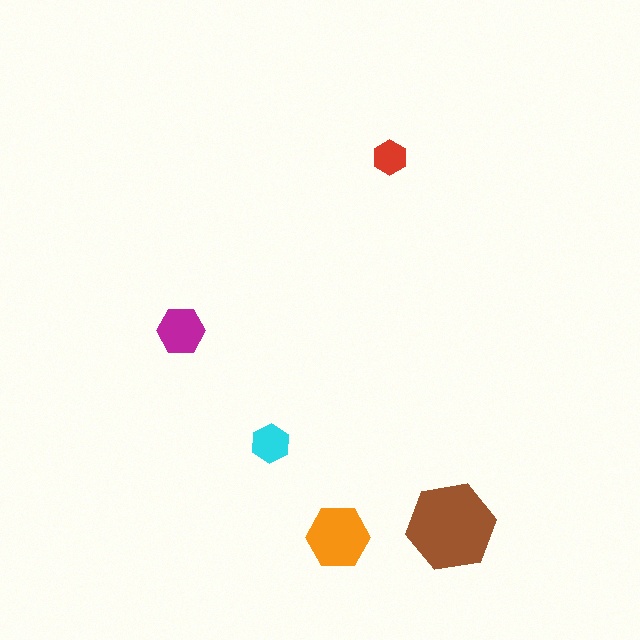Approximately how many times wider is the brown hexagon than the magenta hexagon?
About 2 times wider.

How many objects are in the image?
There are 5 objects in the image.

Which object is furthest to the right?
The brown hexagon is rightmost.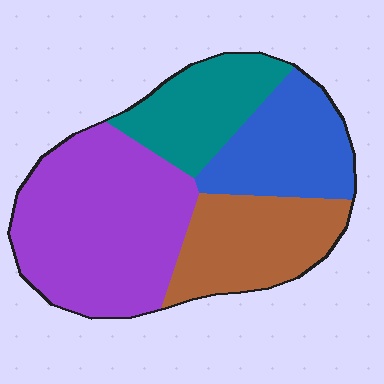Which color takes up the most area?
Purple, at roughly 40%.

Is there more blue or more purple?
Purple.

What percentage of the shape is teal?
Teal takes up between a sixth and a third of the shape.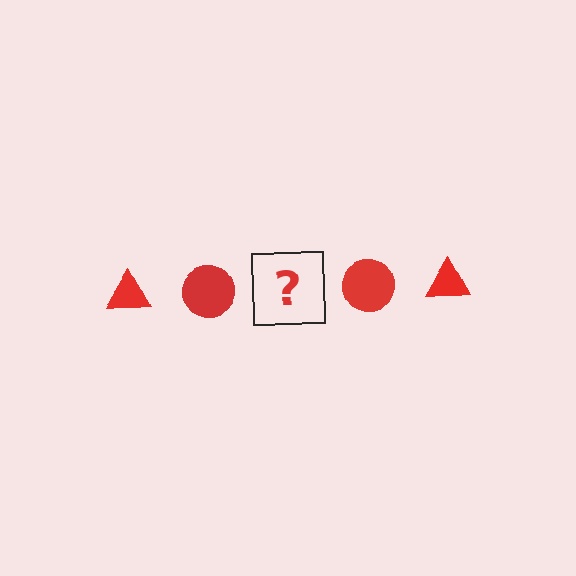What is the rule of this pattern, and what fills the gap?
The rule is that the pattern cycles through triangle, circle shapes in red. The gap should be filled with a red triangle.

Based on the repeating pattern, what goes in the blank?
The blank should be a red triangle.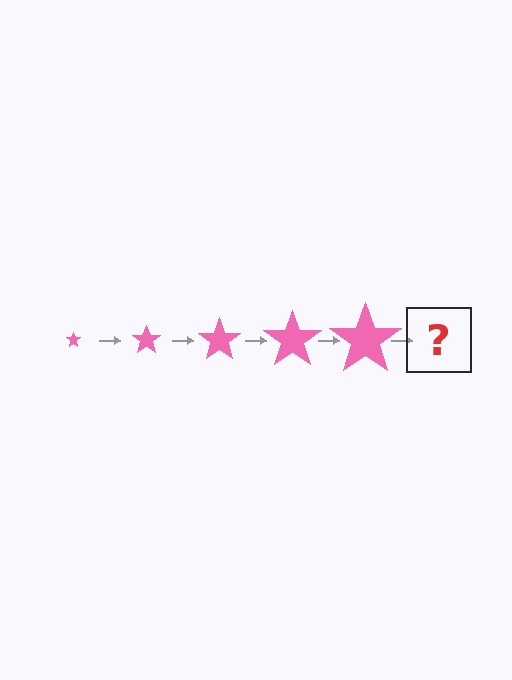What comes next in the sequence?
The next element should be a pink star, larger than the previous one.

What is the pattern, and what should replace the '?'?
The pattern is that the star gets progressively larger each step. The '?' should be a pink star, larger than the previous one.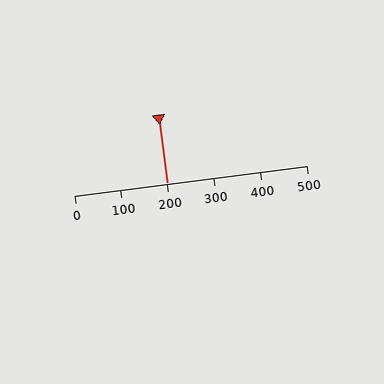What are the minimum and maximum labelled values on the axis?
The axis runs from 0 to 500.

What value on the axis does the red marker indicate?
The marker indicates approximately 200.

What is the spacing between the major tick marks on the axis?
The major ticks are spaced 100 apart.